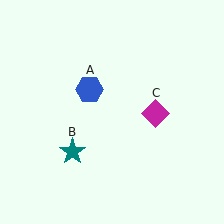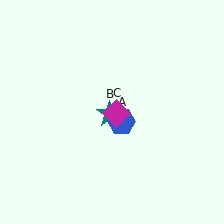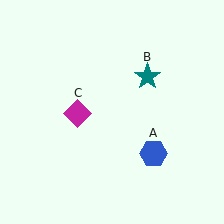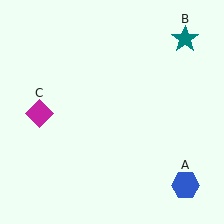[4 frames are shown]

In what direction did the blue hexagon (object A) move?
The blue hexagon (object A) moved down and to the right.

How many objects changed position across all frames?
3 objects changed position: blue hexagon (object A), teal star (object B), magenta diamond (object C).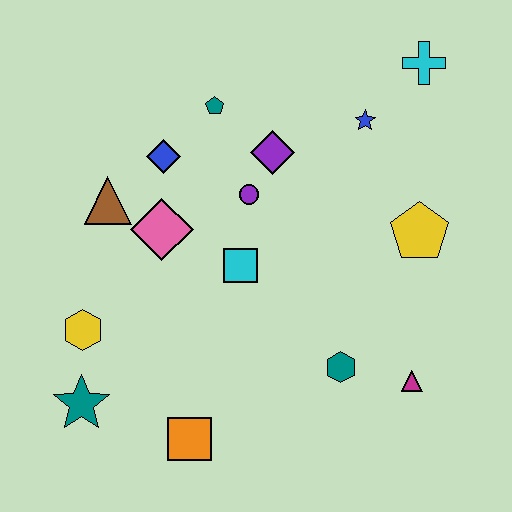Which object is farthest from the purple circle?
The teal star is farthest from the purple circle.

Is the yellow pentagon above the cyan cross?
No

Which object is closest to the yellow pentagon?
The blue star is closest to the yellow pentagon.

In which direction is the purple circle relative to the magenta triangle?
The purple circle is above the magenta triangle.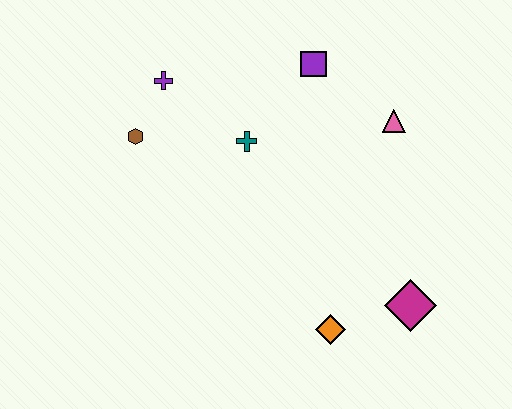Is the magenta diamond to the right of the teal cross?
Yes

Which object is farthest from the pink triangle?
The brown hexagon is farthest from the pink triangle.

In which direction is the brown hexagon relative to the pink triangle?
The brown hexagon is to the left of the pink triangle.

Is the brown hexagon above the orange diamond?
Yes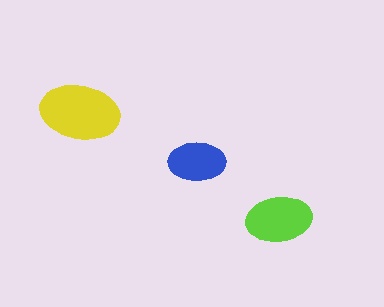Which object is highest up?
The yellow ellipse is topmost.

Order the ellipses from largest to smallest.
the yellow one, the lime one, the blue one.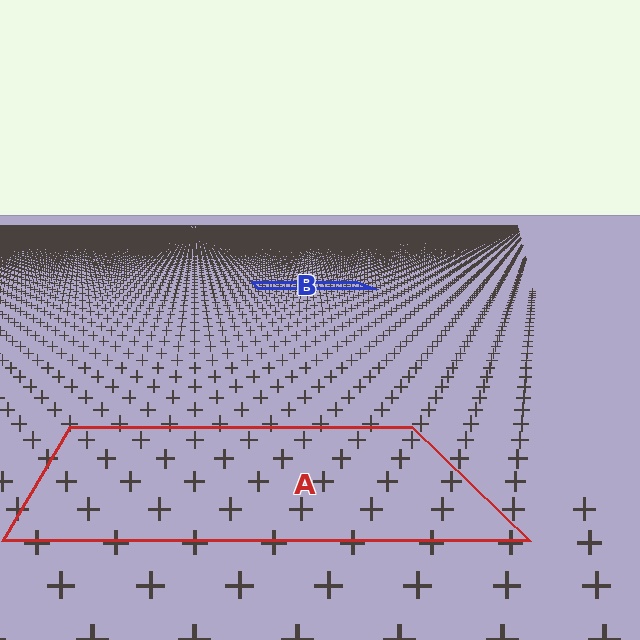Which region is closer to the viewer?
Region A is closer. The texture elements there are larger and more spread out.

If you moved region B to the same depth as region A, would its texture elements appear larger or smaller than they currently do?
They would appear larger. At a closer depth, the same texture elements are projected at a bigger on-screen size.